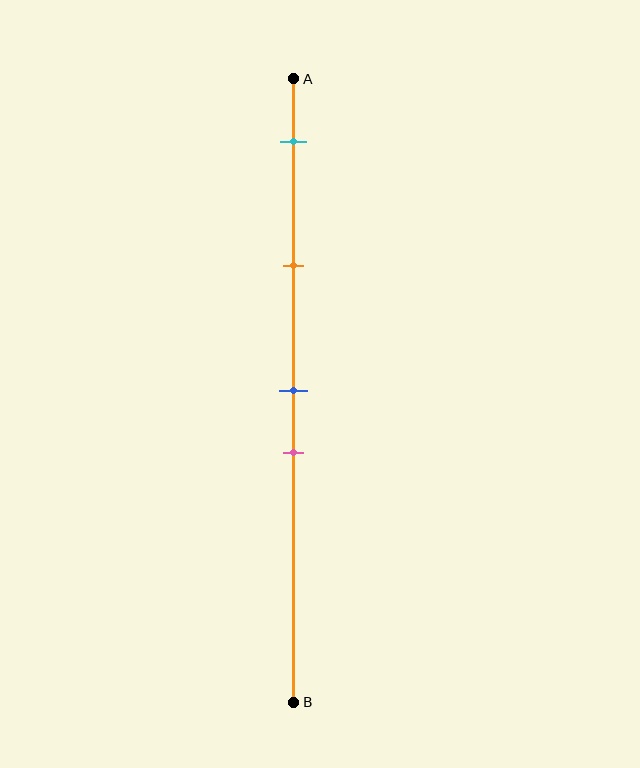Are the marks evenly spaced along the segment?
No, the marks are not evenly spaced.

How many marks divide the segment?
There are 4 marks dividing the segment.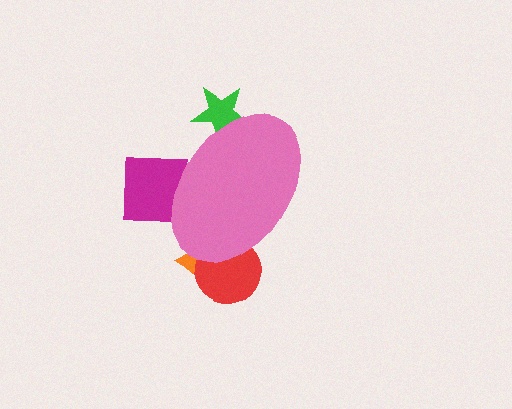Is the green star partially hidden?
Yes, the green star is partially hidden behind the pink ellipse.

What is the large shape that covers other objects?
A pink ellipse.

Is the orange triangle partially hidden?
Yes, the orange triangle is partially hidden behind the pink ellipse.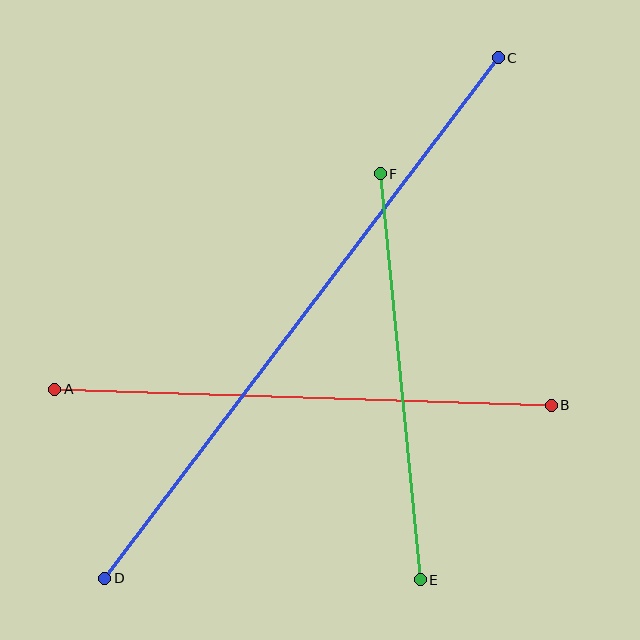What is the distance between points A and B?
The distance is approximately 496 pixels.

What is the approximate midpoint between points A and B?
The midpoint is at approximately (303, 397) pixels.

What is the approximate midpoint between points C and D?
The midpoint is at approximately (301, 318) pixels.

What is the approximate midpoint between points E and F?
The midpoint is at approximately (400, 377) pixels.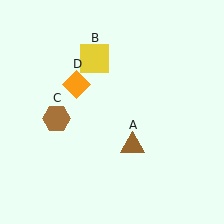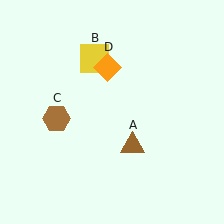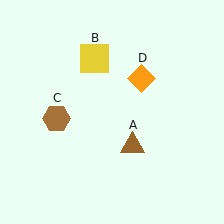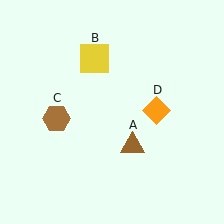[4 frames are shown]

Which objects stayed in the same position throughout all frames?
Brown triangle (object A) and yellow square (object B) and brown hexagon (object C) remained stationary.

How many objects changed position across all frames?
1 object changed position: orange diamond (object D).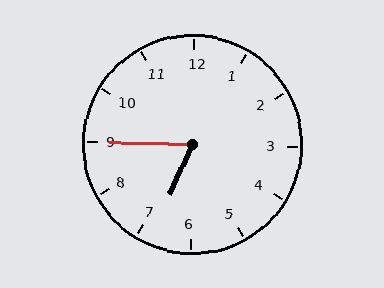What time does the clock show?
6:45.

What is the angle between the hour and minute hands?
Approximately 68 degrees.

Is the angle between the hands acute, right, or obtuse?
It is acute.